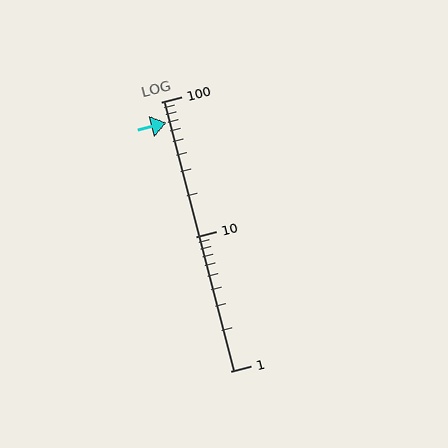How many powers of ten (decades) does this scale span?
The scale spans 2 decades, from 1 to 100.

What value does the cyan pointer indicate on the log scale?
The pointer indicates approximately 70.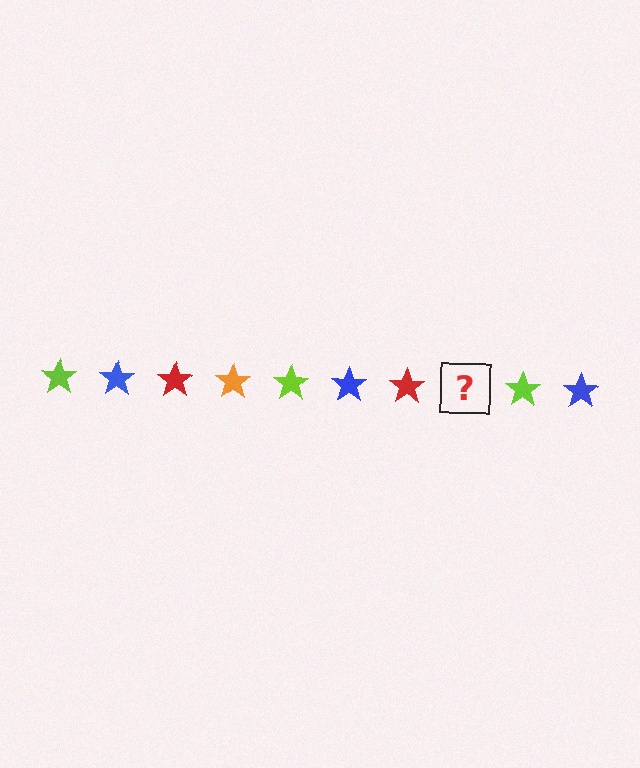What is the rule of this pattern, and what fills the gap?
The rule is that the pattern cycles through lime, blue, red, orange stars. The gap should be filled with an orange star.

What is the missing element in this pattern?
The missing element is an orange star.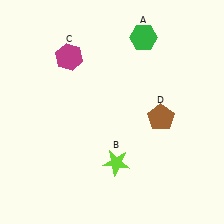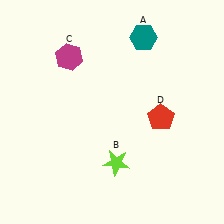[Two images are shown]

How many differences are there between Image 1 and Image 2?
There are 2 differences between the two images.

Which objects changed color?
A changed from green to teal. D changed from brown to red.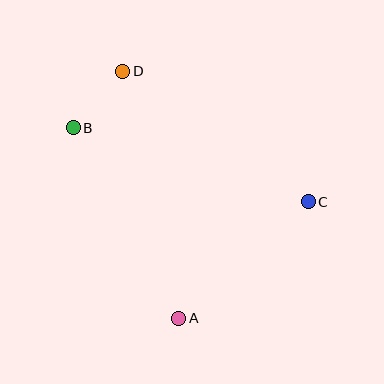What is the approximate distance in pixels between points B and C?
The distance between B and C is approximately 246 pixels.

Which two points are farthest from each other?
Points A and D are farthest from each other.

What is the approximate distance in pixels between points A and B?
The distance between A and B is approximately 218 pixels.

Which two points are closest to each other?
Points B and D are closest to each other.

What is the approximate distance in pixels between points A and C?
The distance between A and C is approximately 174 pixels.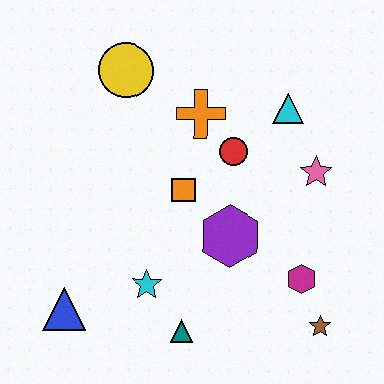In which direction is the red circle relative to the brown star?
The red circle is above the brown star.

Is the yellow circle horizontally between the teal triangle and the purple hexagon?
No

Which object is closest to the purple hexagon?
The orange square is closest to the purple hexagon.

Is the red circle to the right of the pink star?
No